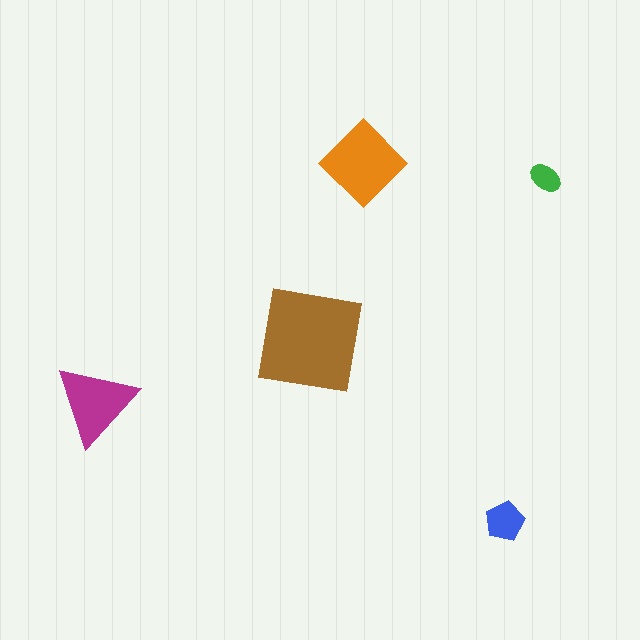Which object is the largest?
The brown square.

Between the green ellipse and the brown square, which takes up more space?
The brown square.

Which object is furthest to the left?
The magenta triangle is leftmost.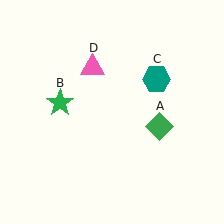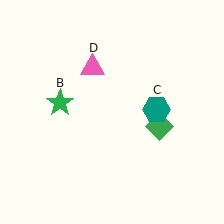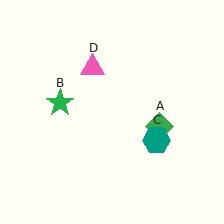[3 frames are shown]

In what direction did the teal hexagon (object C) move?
The teal hexagon (object C) moved down.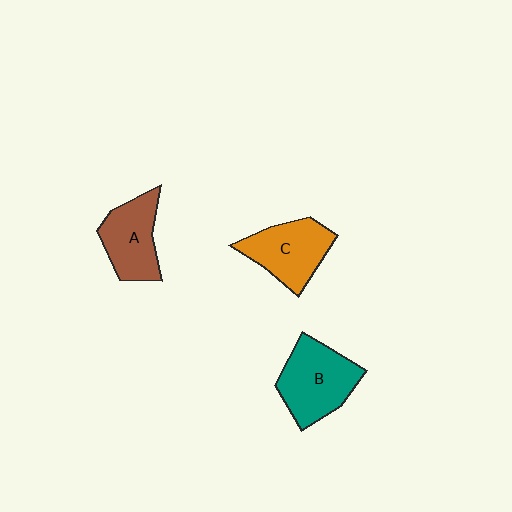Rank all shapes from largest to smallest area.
From largest to smallest: B (teal), C (orange), A (brown).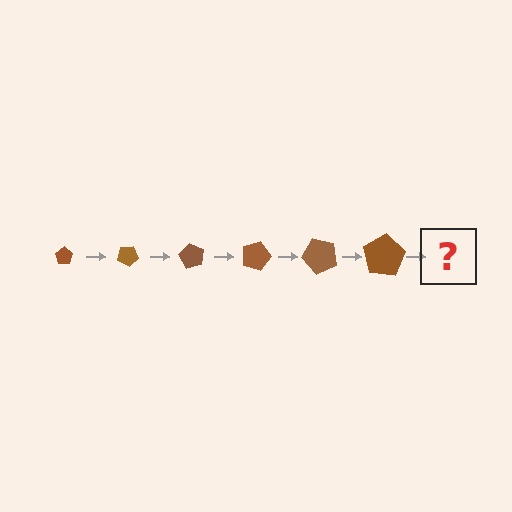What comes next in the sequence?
The next element should be a pentagon, larger than the previous one and rotated 180 degrees from the start.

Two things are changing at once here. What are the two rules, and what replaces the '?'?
The two rules are that the pentagon grows larger each step and it rotates 30 degrees each step. The '?' should be a pentagon, larger than the previous one and rotated 180 degrees from the start.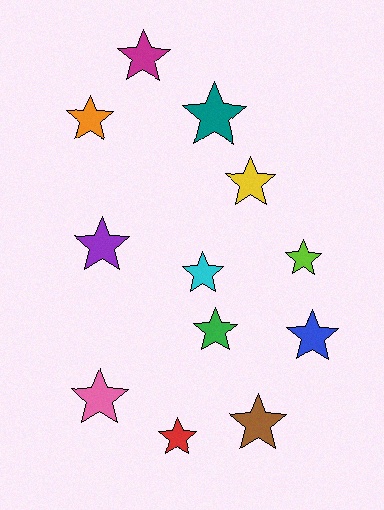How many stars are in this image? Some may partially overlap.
There are 12 stars.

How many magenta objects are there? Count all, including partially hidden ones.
There is 1 magenta object.